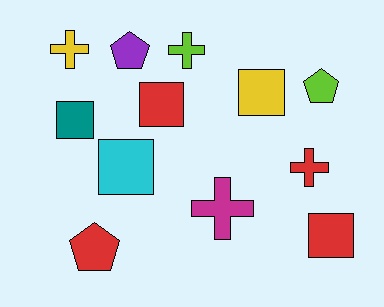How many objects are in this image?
There are 12 objects.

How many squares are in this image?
There are 5 squares.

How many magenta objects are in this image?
There is 1 magenta object.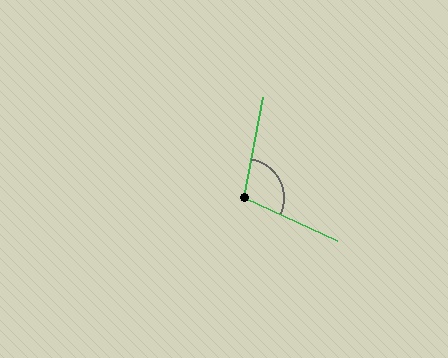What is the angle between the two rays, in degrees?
Approximately 104 degrees.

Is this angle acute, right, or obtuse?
It is obtuse.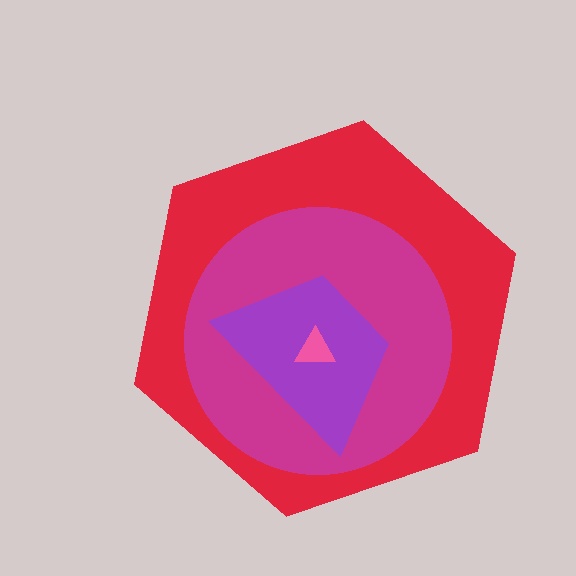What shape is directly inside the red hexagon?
The magenta circle.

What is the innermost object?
The pink triangle.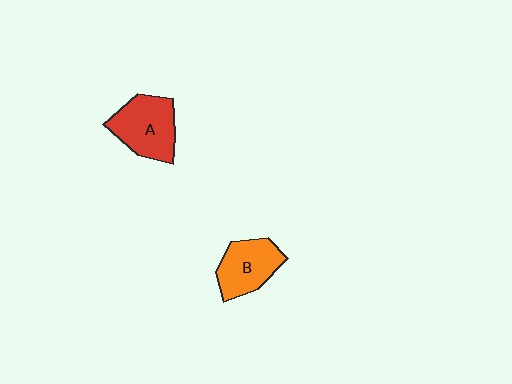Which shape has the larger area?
Shape A (red).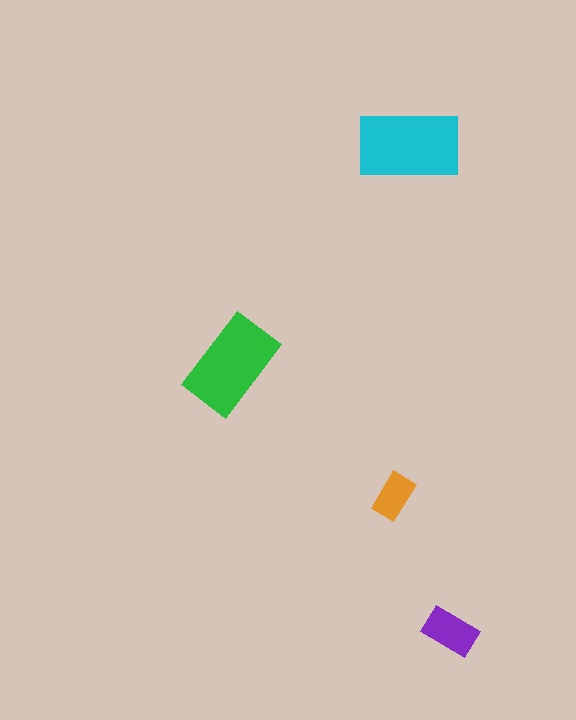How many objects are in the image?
There are 4 objects in the image.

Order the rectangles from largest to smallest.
the cyan one, the green one, the purple one, the orange one.